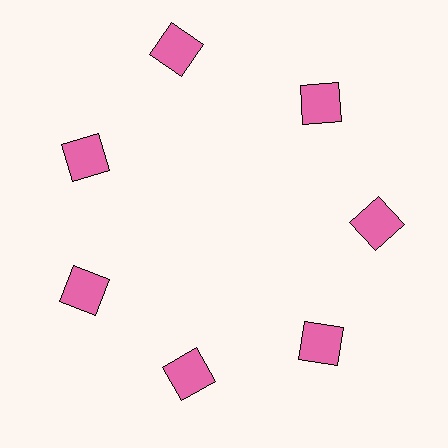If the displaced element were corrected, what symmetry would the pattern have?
It would have 7-fold rotational symmetry — the pattern would map onto itself every 51 degrees.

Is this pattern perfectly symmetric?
No. The 7 pink squares are arranged in a ring, but one element near the 12 o'clock position is pushed outward from the center, breaking the 7-fold rotational symmetry.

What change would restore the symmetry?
The symmetry would be restored by moving it inward, back onto the ring so that all 7 squares sit at equal angles and equal distance from the center.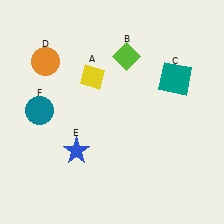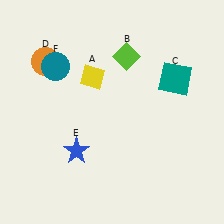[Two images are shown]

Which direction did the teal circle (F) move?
The teal circle (F) moved up.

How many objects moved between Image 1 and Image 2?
1 object moved between the two images.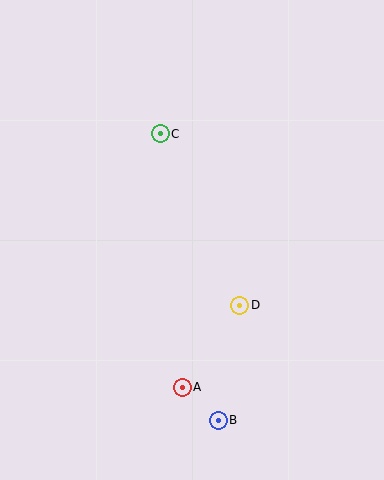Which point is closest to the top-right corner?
Point C is closest to the top-right corner.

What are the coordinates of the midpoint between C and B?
The midpoint between C and B is at (189, 277).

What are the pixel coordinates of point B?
Point B is at (218, 420).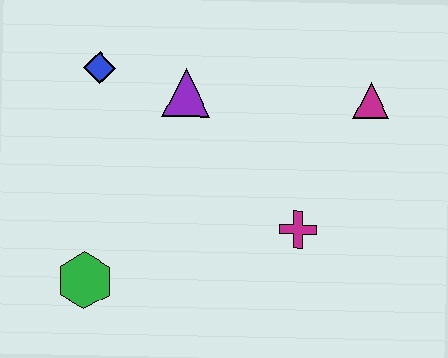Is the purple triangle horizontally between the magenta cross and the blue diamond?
Yes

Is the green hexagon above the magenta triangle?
No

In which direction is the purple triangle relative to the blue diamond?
The purple triangle is to the right of the blue diamond.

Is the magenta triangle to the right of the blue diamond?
Yes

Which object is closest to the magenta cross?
The magenta triangle is closest to the magenta cross.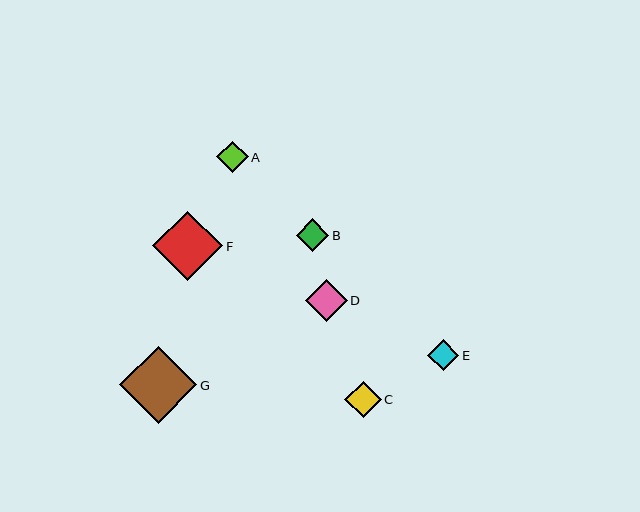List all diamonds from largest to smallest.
From largest to smallest: G, F, D, C, B, A, E.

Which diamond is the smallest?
Diamond E is the smallest with a size of approximately 31 pixels.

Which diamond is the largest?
Diamond G is the largest with a size of approximately 77 pixels.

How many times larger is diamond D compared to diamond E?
Diamond D is approximately 1.4 times the size of diamond E.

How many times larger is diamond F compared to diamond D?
Diamond F is approximately 1.7 times the size of diamond D.